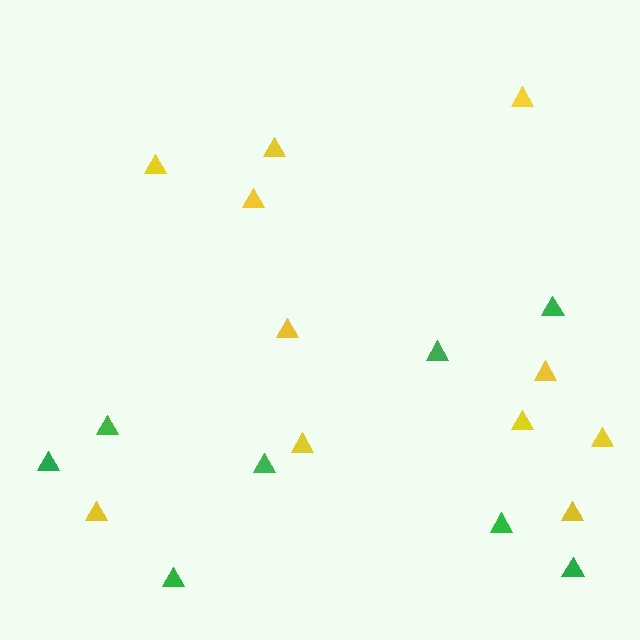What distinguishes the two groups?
There are 2 groups: one group of yellow triangles (11) and one group of green triangles (8).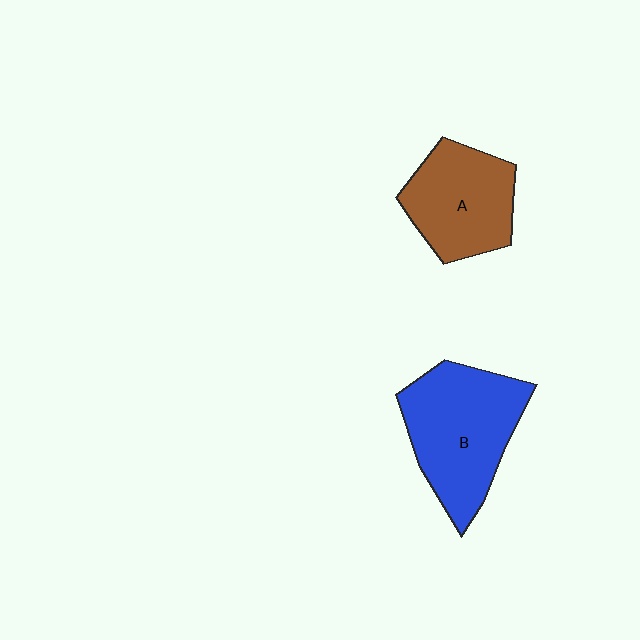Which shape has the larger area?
Shape B (blue).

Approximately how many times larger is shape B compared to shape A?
Approximately 1.3 times.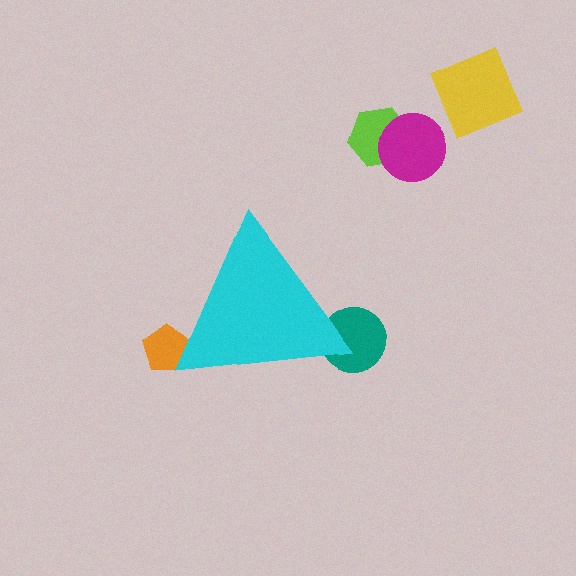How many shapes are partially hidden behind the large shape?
2 shapes are partially hidden.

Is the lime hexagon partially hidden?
No, the lime hexagon is fully visible.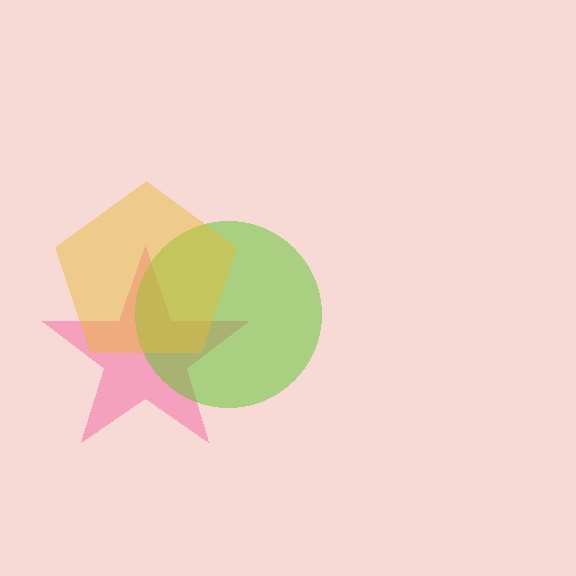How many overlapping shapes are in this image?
There are 3 overlapping shapes in the image.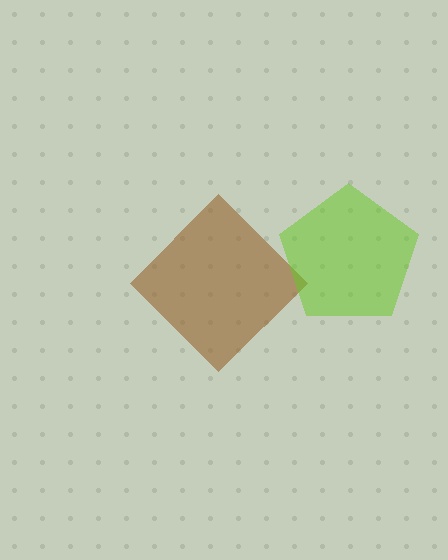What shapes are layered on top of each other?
The layered shapes are: a brown diamond, a lime pentagon.